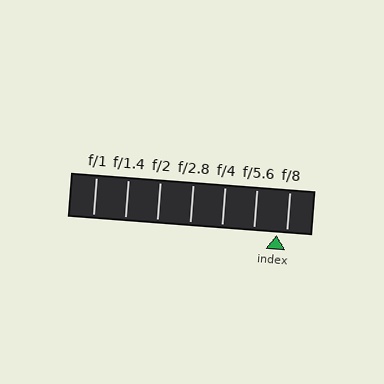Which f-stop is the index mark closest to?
The index mark is closest to f/8.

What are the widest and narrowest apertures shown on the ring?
The widest aperture shown is f/1 and the narrowest is f/8.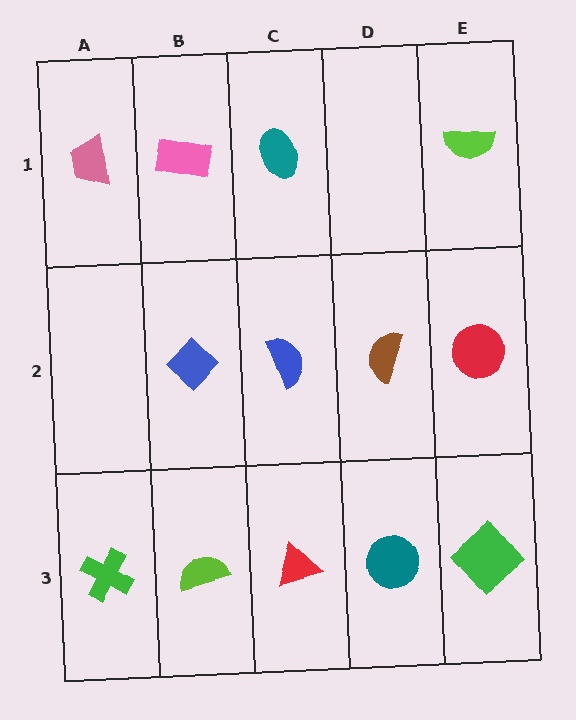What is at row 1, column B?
A pink rectangle.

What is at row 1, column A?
A pink trapezoid.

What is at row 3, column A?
A green cross.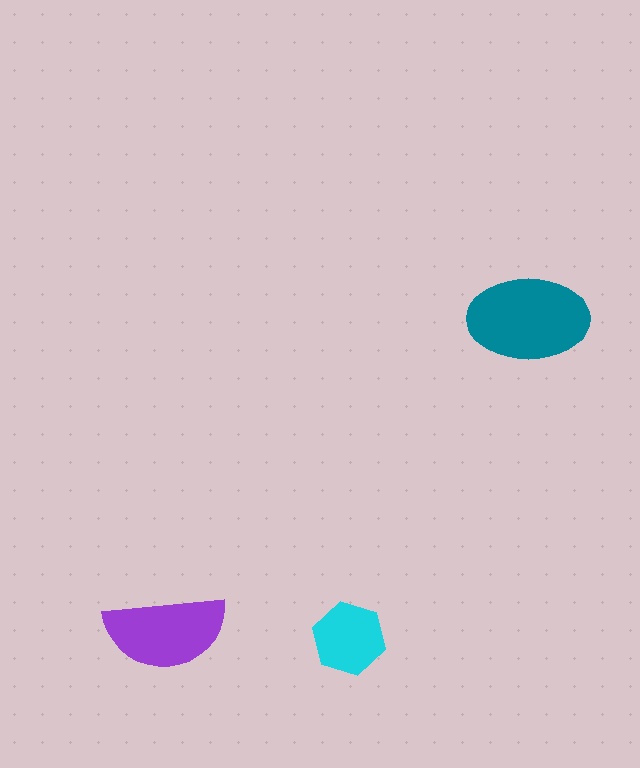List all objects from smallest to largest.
The cyan hexagon, the purple semicircle, the teal ellipse.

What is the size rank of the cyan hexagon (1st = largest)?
3rd.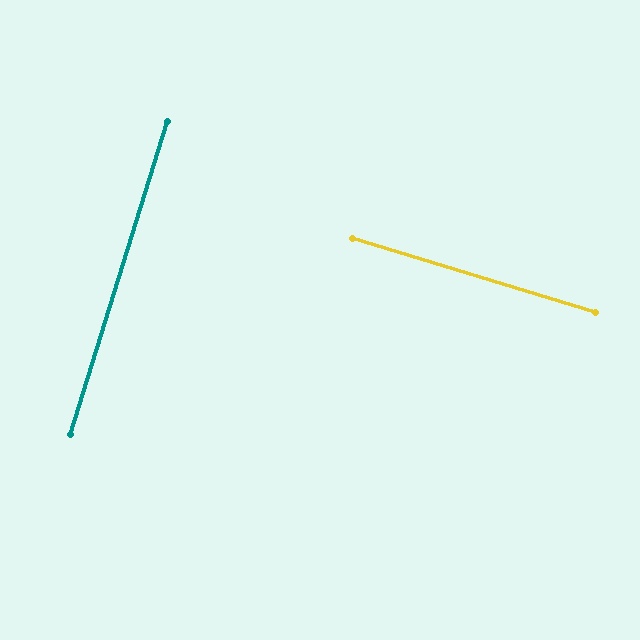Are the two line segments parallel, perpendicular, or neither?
Perpendicular — they meet at approximately 90°.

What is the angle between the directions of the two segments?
Approximately 90 degrees.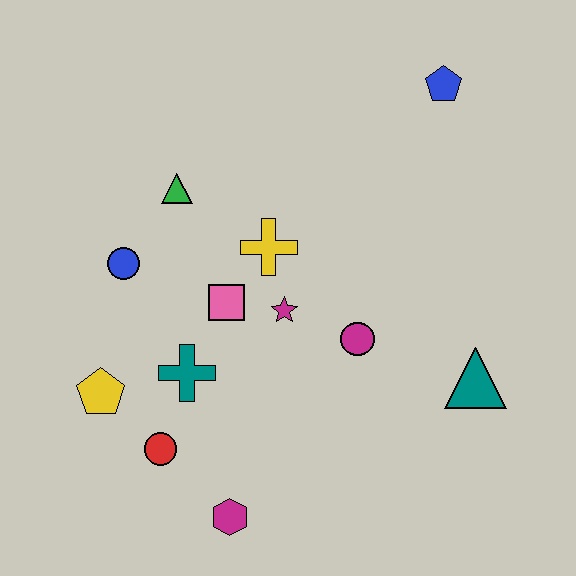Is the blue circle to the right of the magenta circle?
No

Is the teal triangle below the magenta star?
Yes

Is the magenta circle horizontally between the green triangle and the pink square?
No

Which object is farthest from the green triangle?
The teal triangle is farthest from the green triangle.